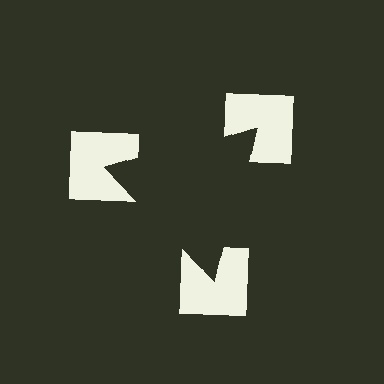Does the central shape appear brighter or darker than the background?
It typically appears slightly darker than the background, even though no actual brightness change is drawn.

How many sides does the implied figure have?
3 sides.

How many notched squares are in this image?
There are 3 — one at each vertex of the illusory triangle.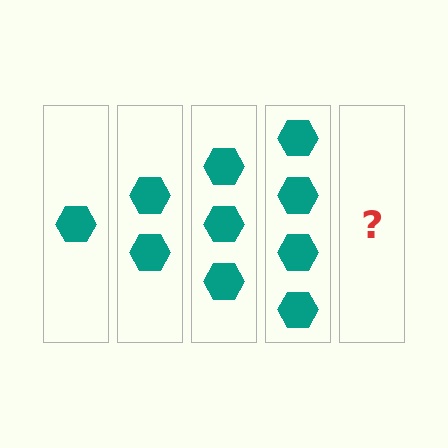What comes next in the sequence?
The next element should be 5 hexagons.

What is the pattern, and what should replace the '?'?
The pattern is that each step adds one more hexagon. The '?' should be 5 hexagons.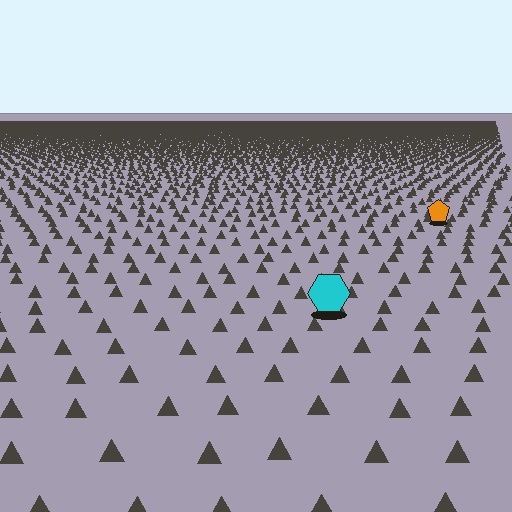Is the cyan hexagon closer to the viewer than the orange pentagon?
Yes. The cyan hexagon is closer — you can tell from the texture gradient: the ground texture is coarser near it.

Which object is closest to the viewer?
The cyan hexagon is closest. The texture marks near it are larger and more spread out.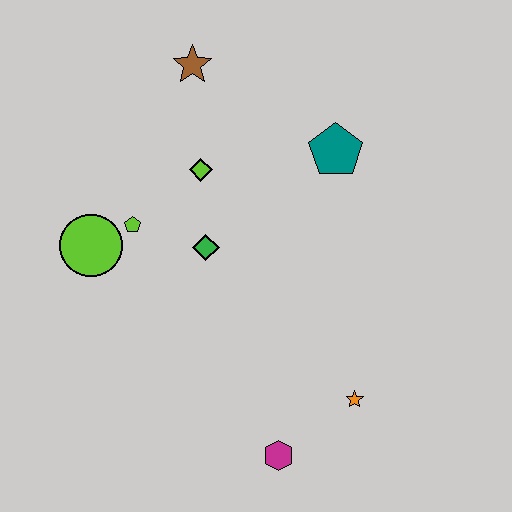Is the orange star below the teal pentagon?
Yes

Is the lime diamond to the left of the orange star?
Yes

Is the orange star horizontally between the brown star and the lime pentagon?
No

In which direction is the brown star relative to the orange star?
The brown star is above the orange star.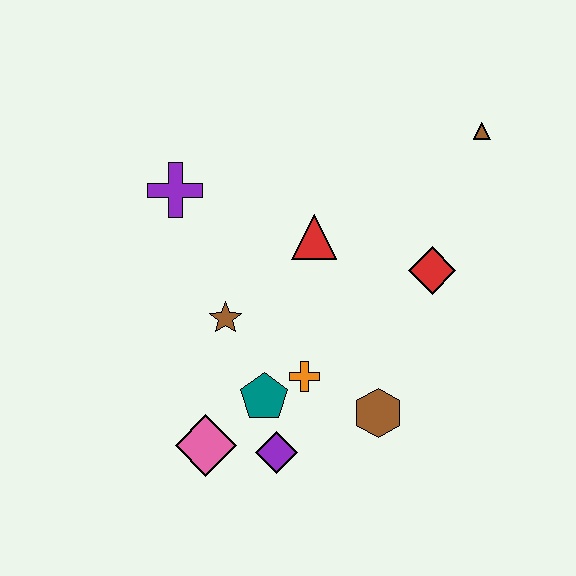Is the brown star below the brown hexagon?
No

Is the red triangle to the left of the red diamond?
Yes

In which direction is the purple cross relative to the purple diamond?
The purple cross is above the purple diamond.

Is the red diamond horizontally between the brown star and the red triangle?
No